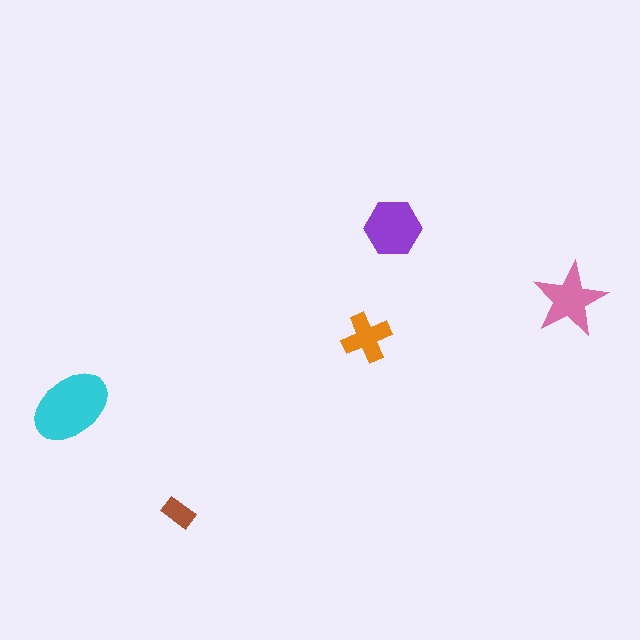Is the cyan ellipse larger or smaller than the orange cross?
Larger.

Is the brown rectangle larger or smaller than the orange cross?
Smaller.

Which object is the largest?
The cyan ellipse.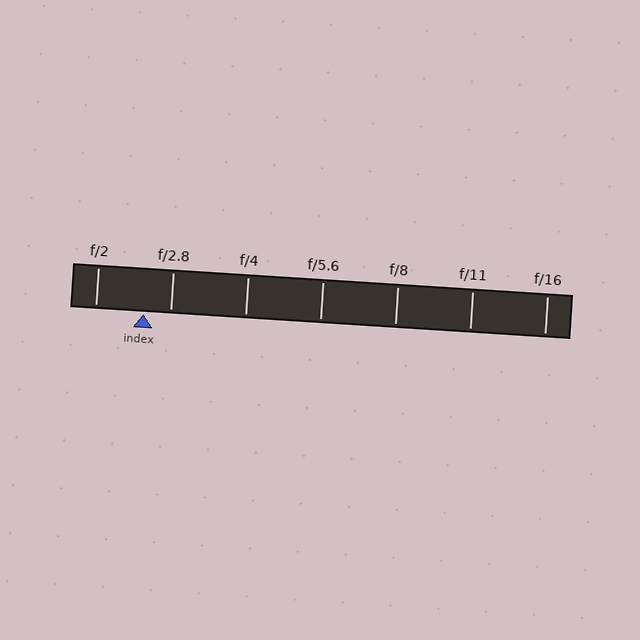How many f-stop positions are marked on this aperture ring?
There are 7 f-stop positions marked.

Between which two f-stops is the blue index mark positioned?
The index mark is between f/2 and f/2.8.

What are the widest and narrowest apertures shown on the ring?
The widest aperture shown is f/2 and the narrowest is f/16.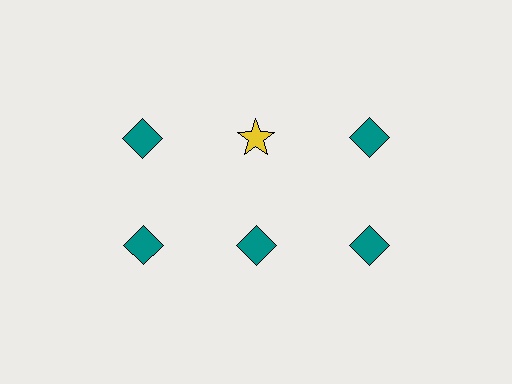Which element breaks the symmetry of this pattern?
The yellow star in the top row, second from left column breaks the symmetry. All other shapes are teal diamonds.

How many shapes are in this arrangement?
There are 6 shapes arranged in a grid pattern.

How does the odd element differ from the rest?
It differs in both color (yellow instead of teal) and shape (star instead of diamond).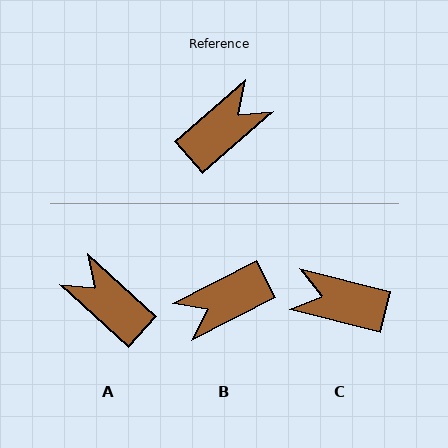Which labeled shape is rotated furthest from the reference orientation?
B, about 166 degrees away.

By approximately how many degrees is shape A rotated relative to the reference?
Approximately 97 degrees counter-clockwise.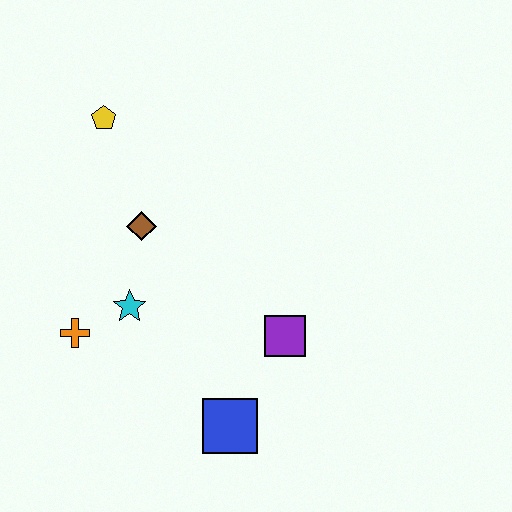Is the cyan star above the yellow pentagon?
No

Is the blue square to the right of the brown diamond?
Yes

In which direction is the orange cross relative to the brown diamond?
The orange cross is below the brown diamond.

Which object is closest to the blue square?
The purple square is closest to the blue square.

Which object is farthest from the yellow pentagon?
The blue square is farthest from the yellow pentagon.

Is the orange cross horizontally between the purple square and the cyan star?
No